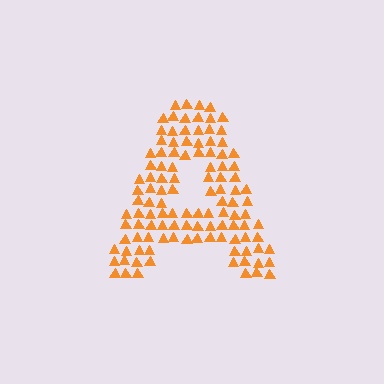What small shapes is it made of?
It is made of small triangles.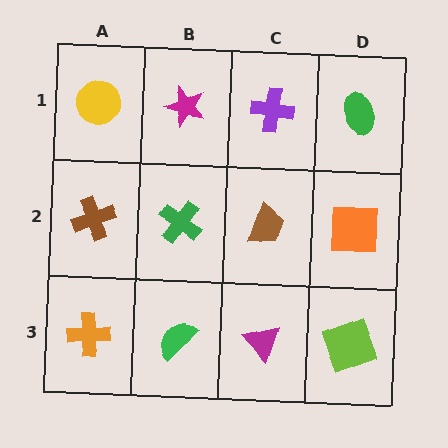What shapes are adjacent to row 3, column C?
A brown trapezoid (row 2, column C), a green semicircle (row 3, column B), a lime square (row 3, column D).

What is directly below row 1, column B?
A green cross.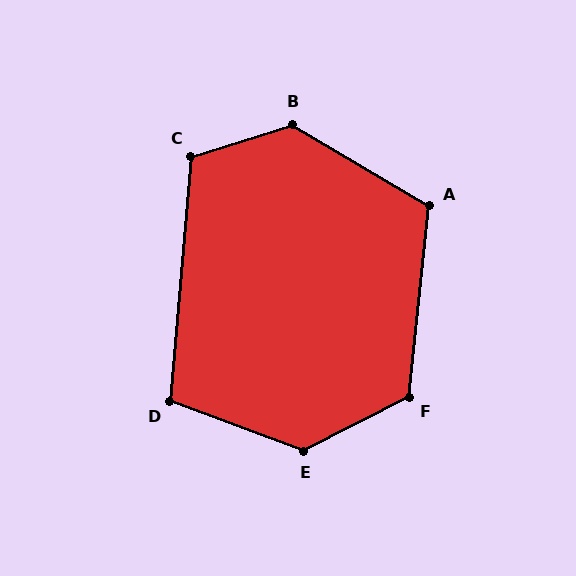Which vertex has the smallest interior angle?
D, at approximately 105 degrees.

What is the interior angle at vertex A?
Approximately 115 degrees (obtuse).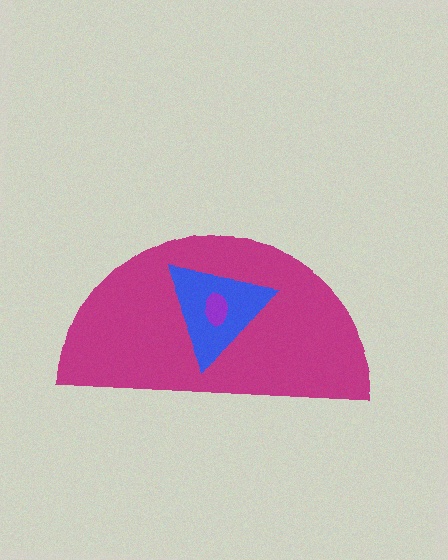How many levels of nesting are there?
3.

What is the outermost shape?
The magenta semicircle.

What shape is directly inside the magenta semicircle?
The blue triangle.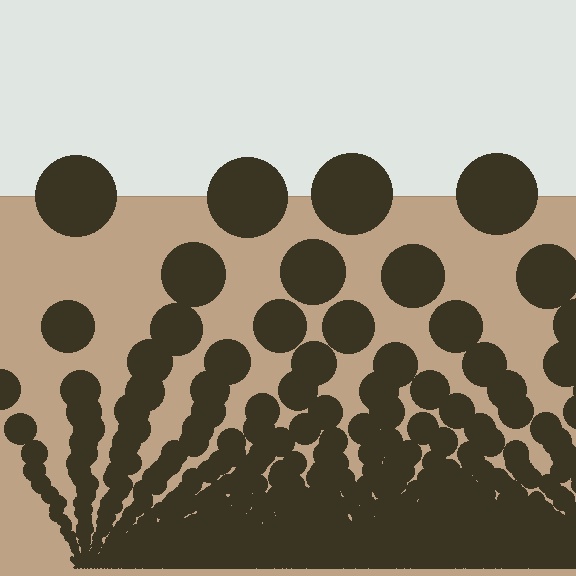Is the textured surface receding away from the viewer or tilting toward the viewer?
The surface appears to tilt toward the viewer. Texture elements get larger and sparser toward the top.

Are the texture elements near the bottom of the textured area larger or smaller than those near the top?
Smaller. The gradient is inverted — elements near the bottom are smaller and denser.